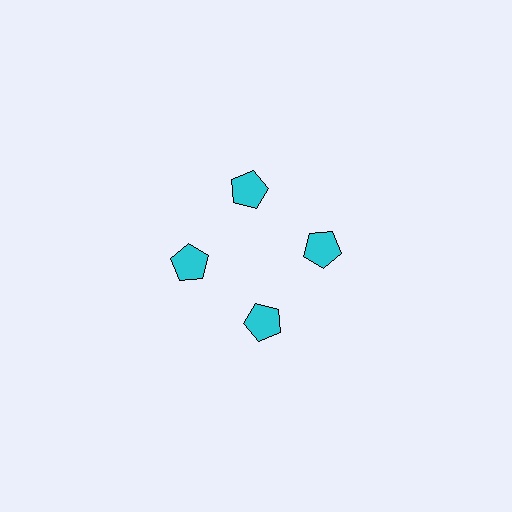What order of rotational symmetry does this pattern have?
This pattern has 4-fold rotational symmetry.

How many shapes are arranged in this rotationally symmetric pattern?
There are 4 shapes, arranged in 4 groups of 1.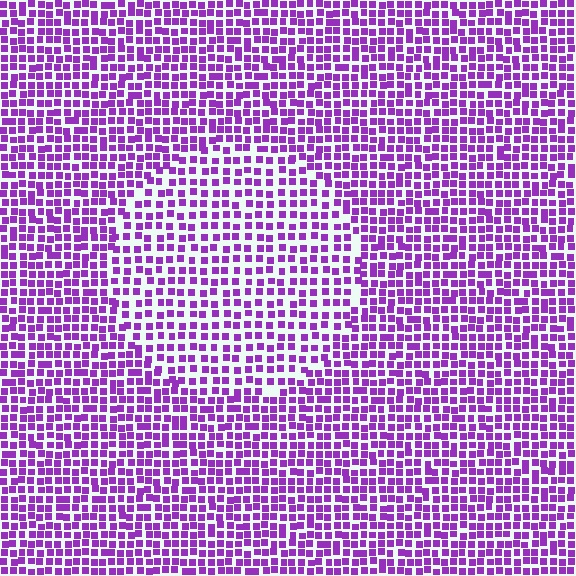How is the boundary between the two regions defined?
The boundary is defined by a change in element density (approximately 1.5x ratio). All elements are the same color, size, and shape.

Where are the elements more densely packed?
The elements are more densely packed outside the circle boundary.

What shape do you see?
I see a circle.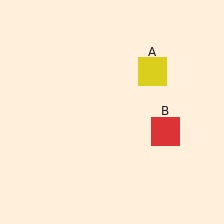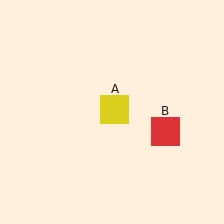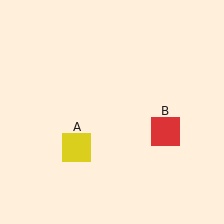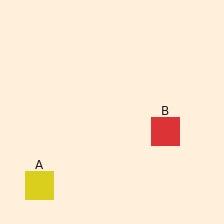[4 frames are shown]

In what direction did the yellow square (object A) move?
The yellow square (object A) moved down and to the left.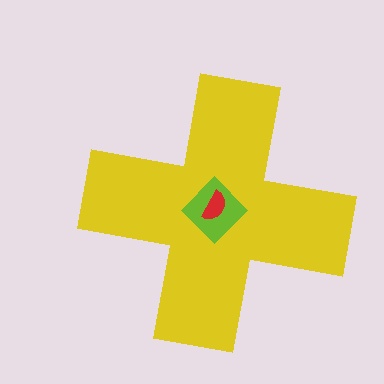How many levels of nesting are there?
3.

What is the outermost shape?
The yellow cross.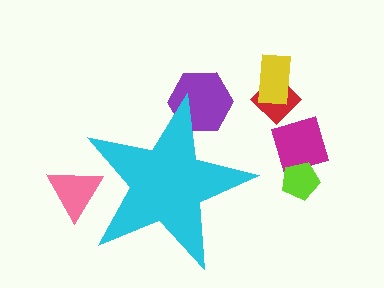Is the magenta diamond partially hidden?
No, the magenta diamond is fully visible.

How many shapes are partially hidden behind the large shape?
2 shapes are partially hidden.